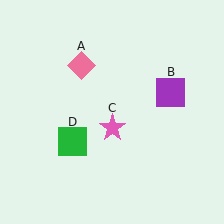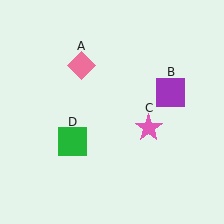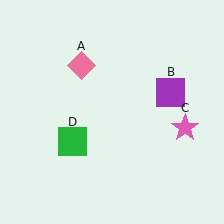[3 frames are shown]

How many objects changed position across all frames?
1 object changed position: pink star (object C).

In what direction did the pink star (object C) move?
The pink star (object C) moved right.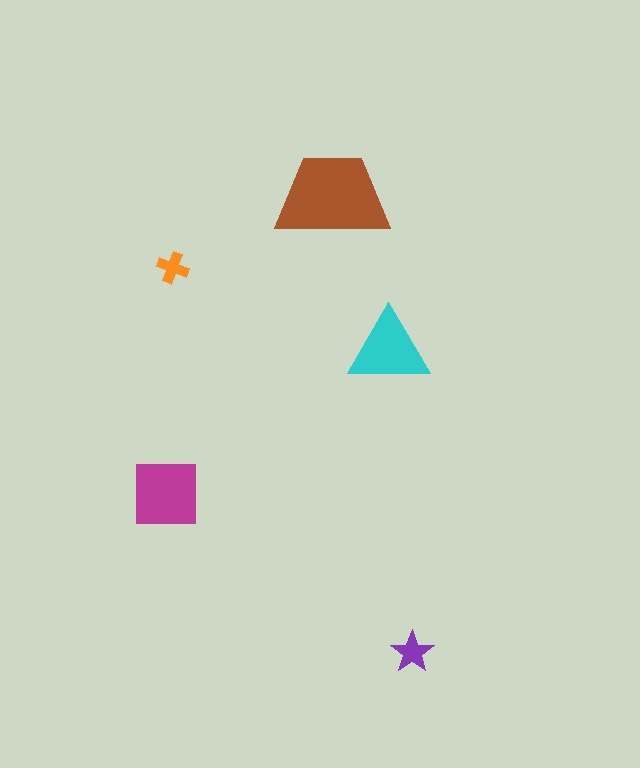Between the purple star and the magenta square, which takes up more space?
The magenta square.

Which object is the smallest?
The orange cross.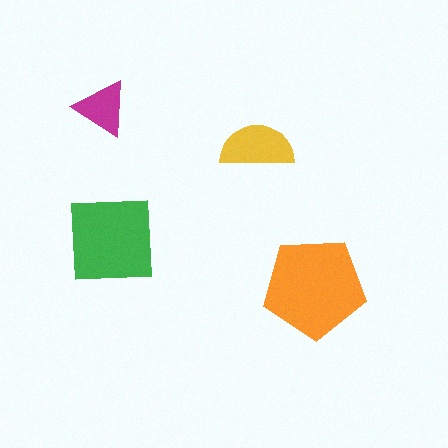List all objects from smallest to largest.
The magenta triangle, the yellow semicircle, the green square, the orange pentagon.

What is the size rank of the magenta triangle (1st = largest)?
4th.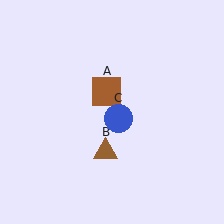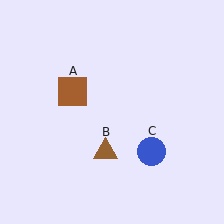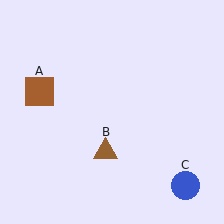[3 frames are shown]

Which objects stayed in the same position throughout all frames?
Brown triangle (object B) remained stationary.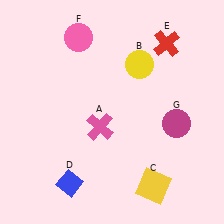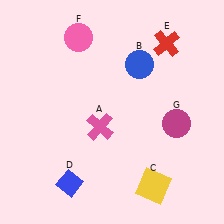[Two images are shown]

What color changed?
The circle (B) changed from yellow in Image 1 to blue in Image 2.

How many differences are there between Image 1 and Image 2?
There is 1 difference between the two images.